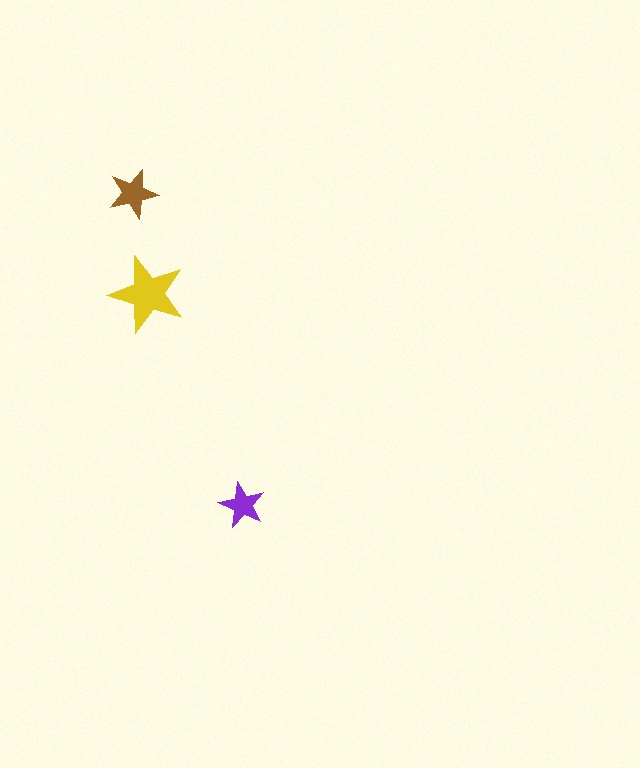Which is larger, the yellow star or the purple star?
The yellow one.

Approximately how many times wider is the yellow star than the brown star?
About 1.5 times wider.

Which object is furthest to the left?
The brown star is leftmost.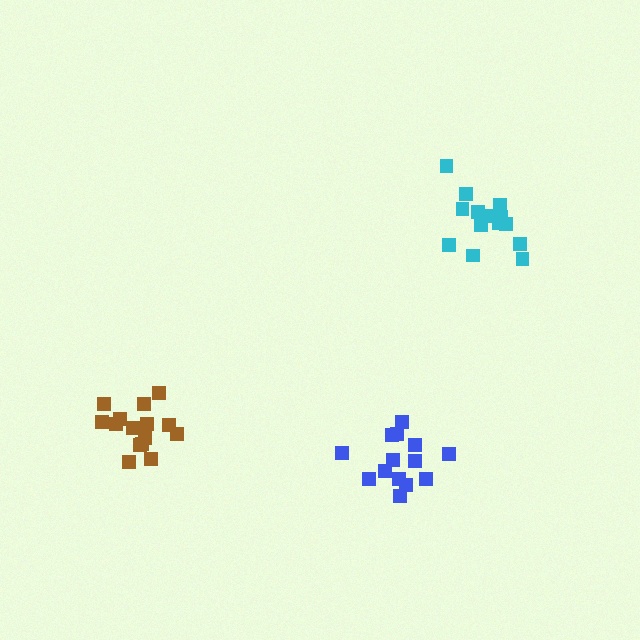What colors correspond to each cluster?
The clusters are colored: cyan, blue, brown.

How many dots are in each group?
Group 1: 14 dots, Group 2: 14 dots, Group 3: 15 dots (43 total).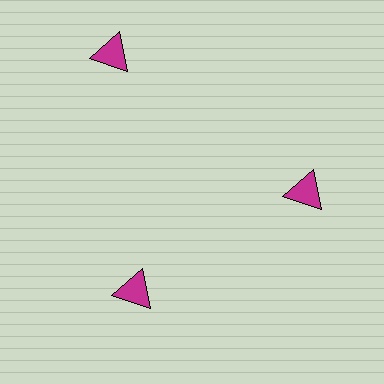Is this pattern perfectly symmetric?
No. The 3 magenta triangles are arranged in a ring, but one element near the 11 o'clock position is pushed outward from the center, breaking the 3-fold rotational symmetry.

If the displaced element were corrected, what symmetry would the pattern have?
It would have 3-fold rotational symmetry — the pattern would map onto itself every 120 degrees.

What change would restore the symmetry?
The symmetry would be restored by moving it inward, back onto the ring so that all 3 triangles sit at equal angles and equal distance from the center.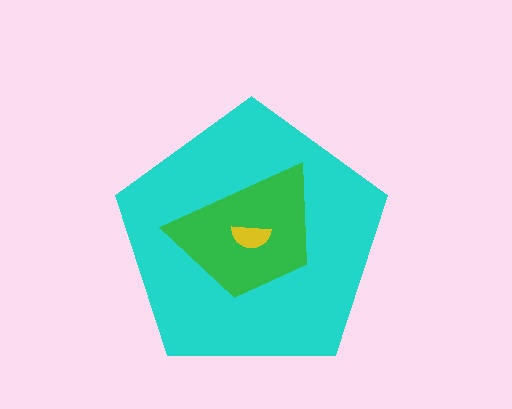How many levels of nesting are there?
3.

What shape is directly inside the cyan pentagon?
The green trapezoid.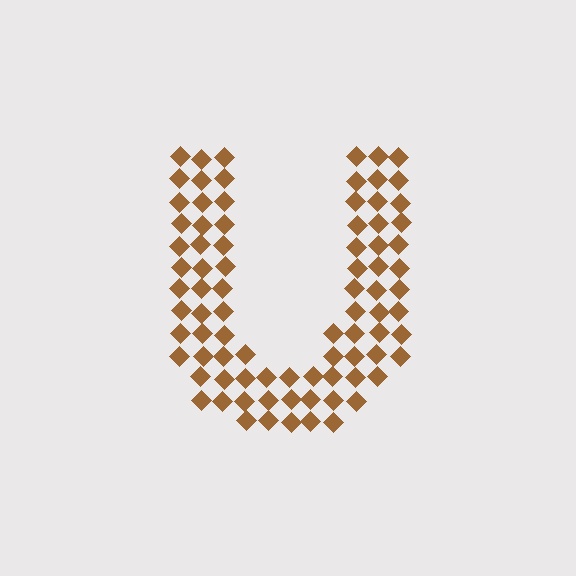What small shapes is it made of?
It is made of small diamonds.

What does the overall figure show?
The overall figure shows the letter U.